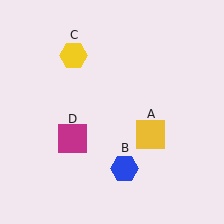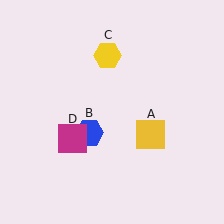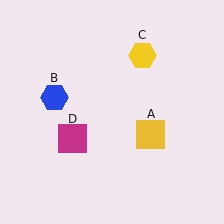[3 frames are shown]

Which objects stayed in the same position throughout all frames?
Yellow square (object A) and magenta square (object D) remained stationary.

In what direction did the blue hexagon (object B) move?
The blue hexagon (object B) moved up and to the left.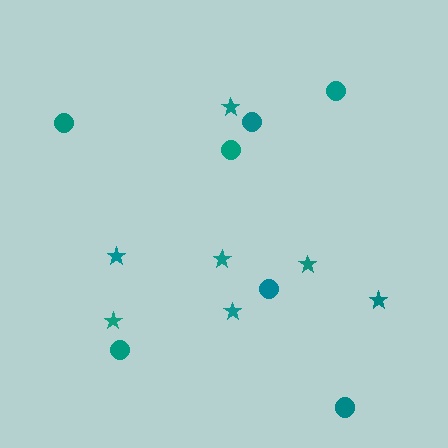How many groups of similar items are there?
There are 2 groups: one group of stars (7) and one group of circles (7).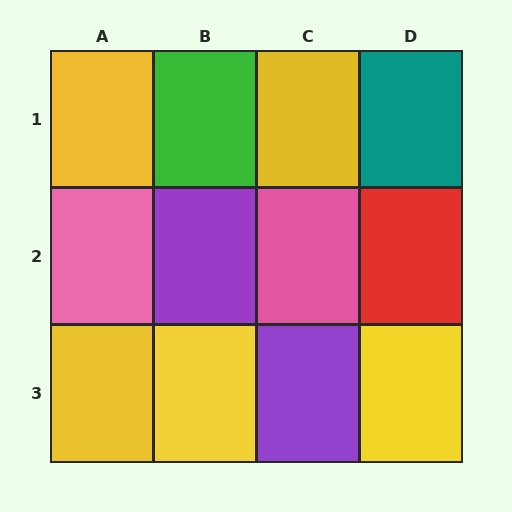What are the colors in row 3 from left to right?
Yellow, yellow, purple, yellow.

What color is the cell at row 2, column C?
Pink.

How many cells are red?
1 cell is red.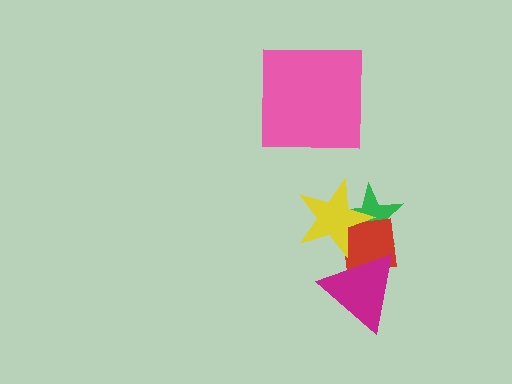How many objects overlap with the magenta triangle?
3 objects overlap with the magenta triangle.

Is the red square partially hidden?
Yes, it is partially covered by another shape.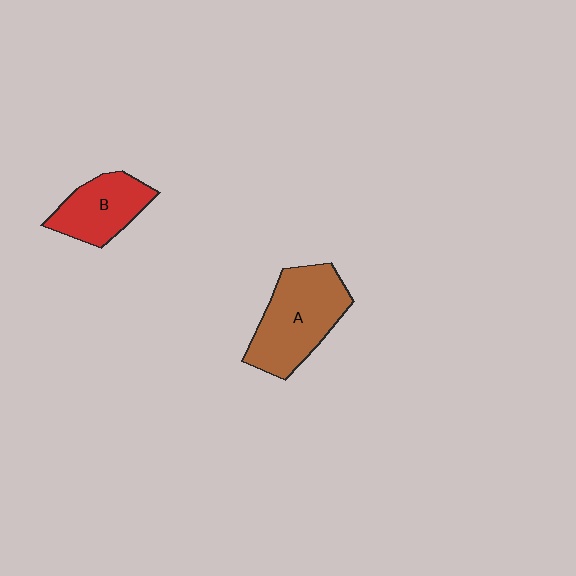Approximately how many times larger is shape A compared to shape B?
Approximately 1.5 times.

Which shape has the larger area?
Shape A (brown).